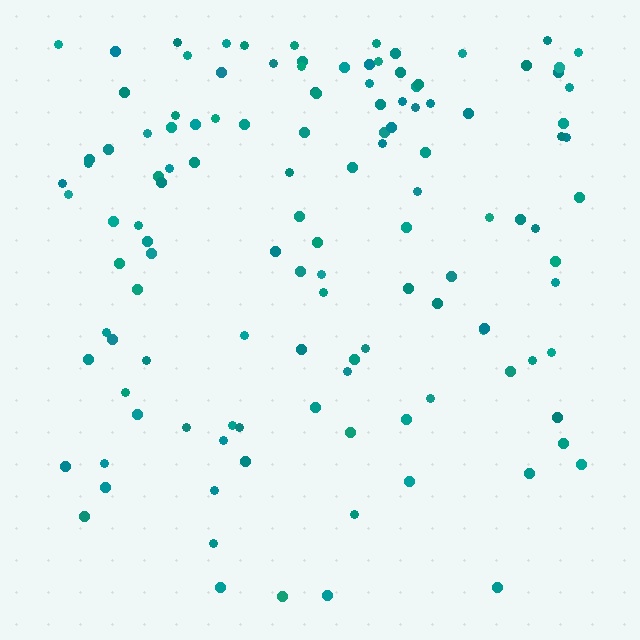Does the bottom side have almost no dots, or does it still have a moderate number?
Still a moderate number, just noticeably fewer than the top.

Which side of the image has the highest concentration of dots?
The top.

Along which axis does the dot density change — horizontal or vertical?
Vertical.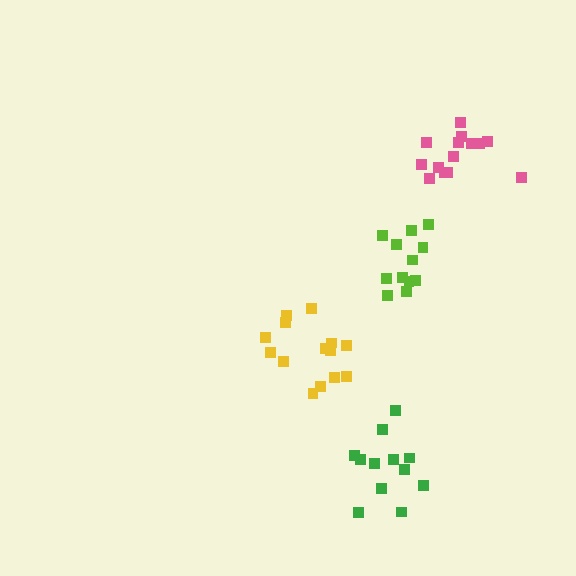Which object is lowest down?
The green cluster is bottommost.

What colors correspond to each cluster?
The clusters are colored: yellow, lime, pink, green.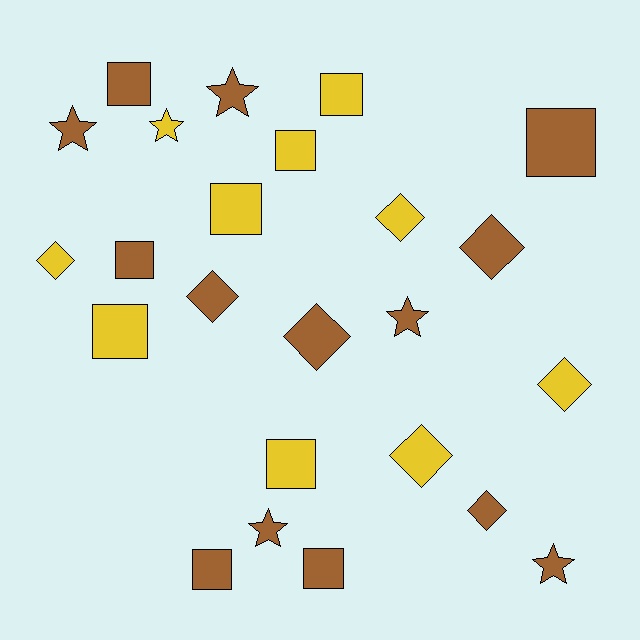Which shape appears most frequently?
Square, with 10 objects.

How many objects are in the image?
There are 24 objects.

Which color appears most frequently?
Brown, with 14 objects.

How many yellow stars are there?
There is 1 yellow star.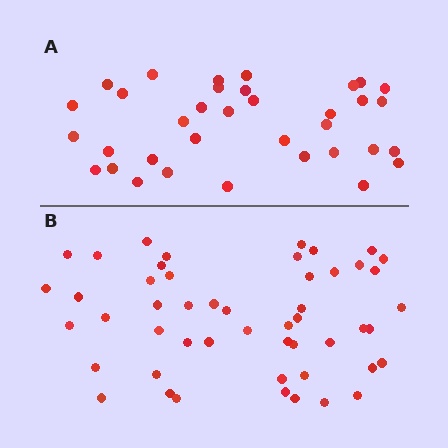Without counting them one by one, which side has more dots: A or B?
Region B (the bottom region) has more dots.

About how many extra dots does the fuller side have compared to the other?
Region B has approximately 15 more dots than region A.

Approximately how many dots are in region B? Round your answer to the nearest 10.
About 50 dots.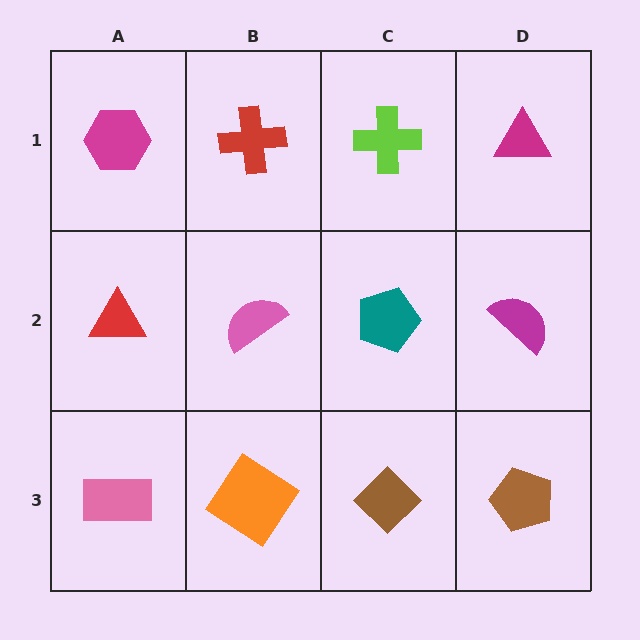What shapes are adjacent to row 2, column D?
A magenta triangle (row 1, column D), a brown pentagon (row 3, column D), a teal pentagon (row 2, column C).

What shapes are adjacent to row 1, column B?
A pink semicircle (row 2, column B), a magenta hexagon (row 1, column A), a lime cross (row 1, column C).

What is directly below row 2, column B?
An orange diamond.